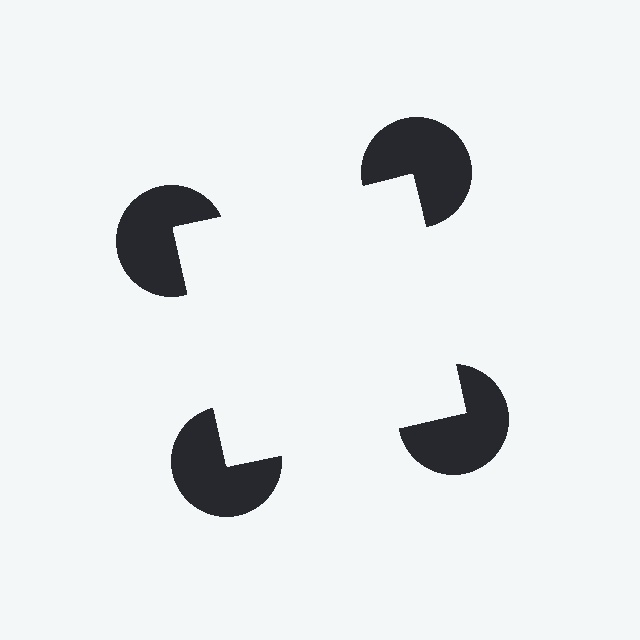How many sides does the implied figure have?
4 sides.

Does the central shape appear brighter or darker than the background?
It typically appears slightly brighter than the background, even though no actual brightness change is drawn.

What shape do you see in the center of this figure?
An illusory square — its edges are inferred from the aligned wedge cuts in the pac-man discs, not physically drawn.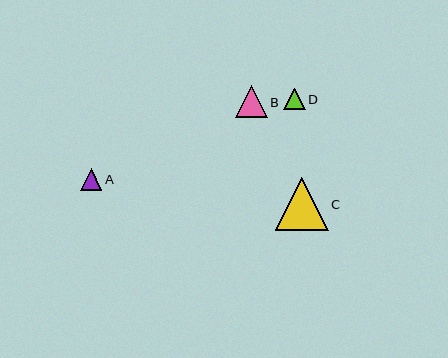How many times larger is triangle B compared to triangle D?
Triangle B is approximately 1.5 times the size of triangle D.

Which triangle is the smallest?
Triangle D is the smallest with a size of approximately 22 pixels.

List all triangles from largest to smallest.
From largest to smallest: C, B, A, D.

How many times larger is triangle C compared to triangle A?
Triangle C is approximately 2.4 times the size of triangle A.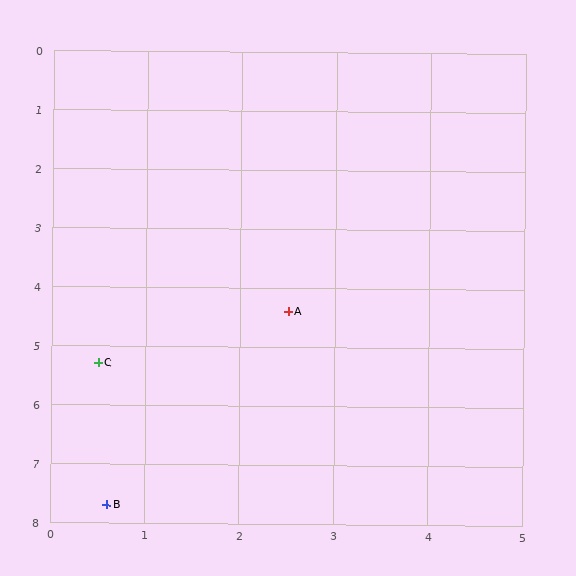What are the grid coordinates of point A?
Point A is at approximately (2.5, 4.4).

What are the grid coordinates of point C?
Point C is at approximately (0.5, 5.3).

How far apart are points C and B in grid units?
Points C and B are about 2.4 grid units apart.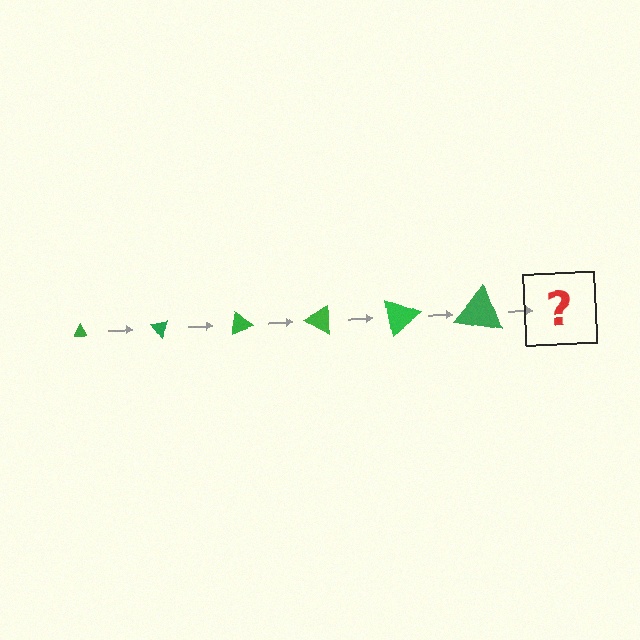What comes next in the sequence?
The next element should be a triangle, larger than the previous one and rotated 300 degrees from the start.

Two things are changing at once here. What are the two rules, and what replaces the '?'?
The two rules are that the triangle grows larger each step and it rotates 50 degrees each step. The '?' should be a triangle, larger than the previous one and rotated 300 degrees from the start.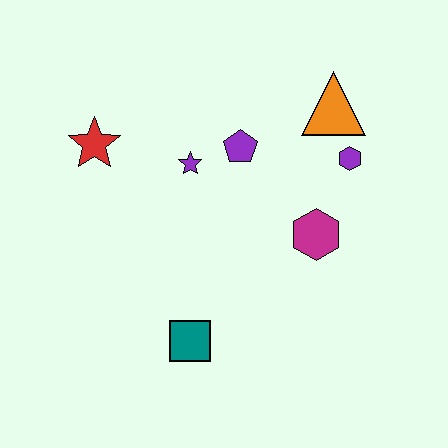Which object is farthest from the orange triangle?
The teal square is farthest from the orange triangle.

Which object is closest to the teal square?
The magenta hexagon is closest to the teal square.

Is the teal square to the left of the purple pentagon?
Yes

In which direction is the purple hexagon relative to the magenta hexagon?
The purple hexagon is above the magenta hexagon.